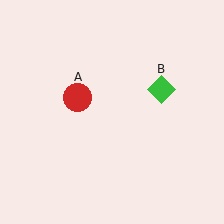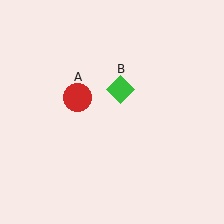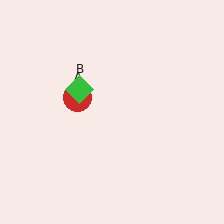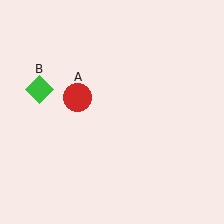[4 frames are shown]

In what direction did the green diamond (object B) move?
The green diamond (object B) moved left.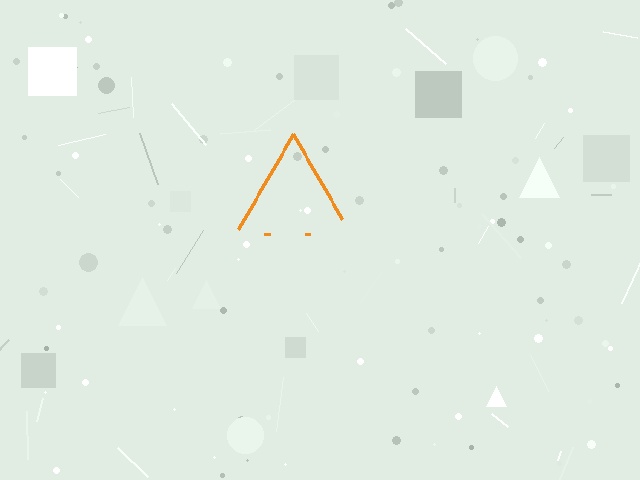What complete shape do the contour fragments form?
The contour fragments form a triangle.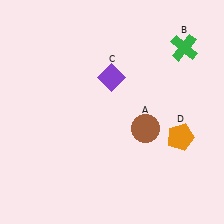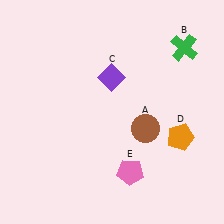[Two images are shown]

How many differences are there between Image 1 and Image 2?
There is 1 difference between the two images.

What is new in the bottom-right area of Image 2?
A pink pentagon (E) was added in the bottom-right area of Image 2.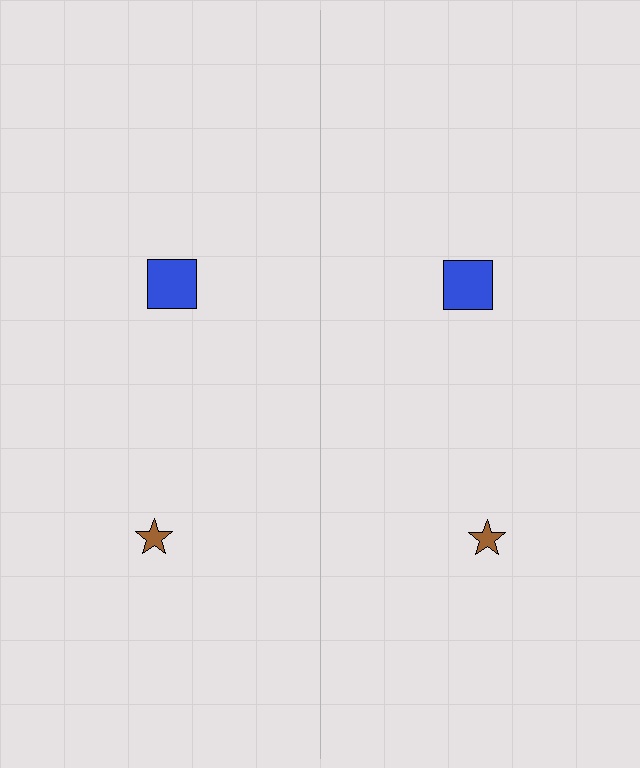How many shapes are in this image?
There are 4 shapes in this image.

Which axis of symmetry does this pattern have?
The pattern has a vertical axis of symmetry running through the center of the image.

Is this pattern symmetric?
Yes, this pattern has bilateral (reflection) symmetry.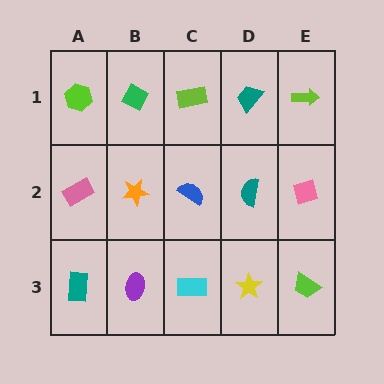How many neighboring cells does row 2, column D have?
4.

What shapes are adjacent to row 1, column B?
An orange star (row 2, column B), a lime hexagon (row 1, column A), a lime rectangle (row 1, column C).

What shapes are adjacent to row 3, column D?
A teal semicircle (row 2, column D), a cyan rectangle (row 3, column C), a lime trapezoid (row 3, column E).